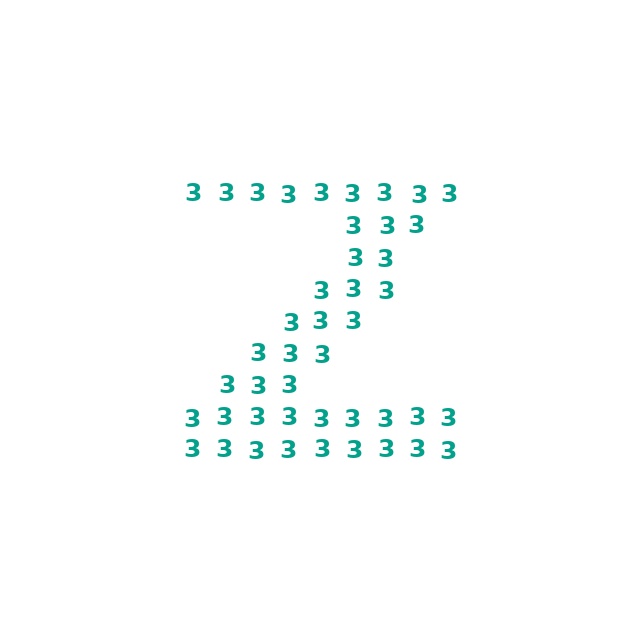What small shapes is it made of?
It is made of small digit 3's.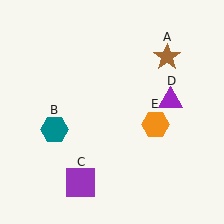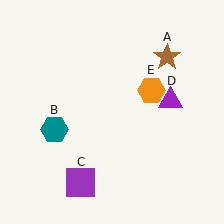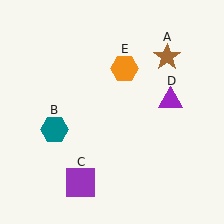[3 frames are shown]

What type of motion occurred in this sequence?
The orange hexagon (object E) rotated counterclockwise around the center of the scene.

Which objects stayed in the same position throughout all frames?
Brown star (object A) and teal hexagon (object B) and purple square (object C) and purple triangle (object D) remained stationary.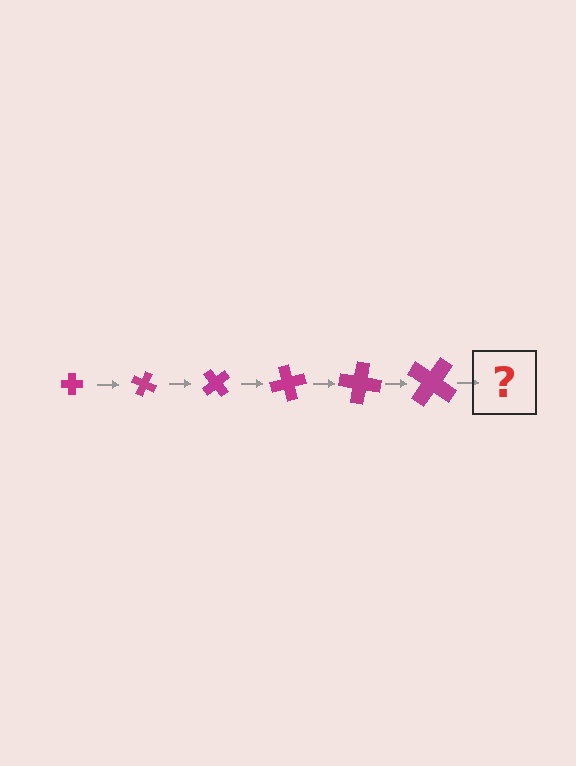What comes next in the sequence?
The next element should be a cross, larger than the previous one and rotated 150 degrees from the start.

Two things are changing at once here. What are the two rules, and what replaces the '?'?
The two rules are that the cross grows larger each step and it rotates 25 degrees each step. The '?' should be a cross, larger than the previous one and rotated 150 degrees from the start.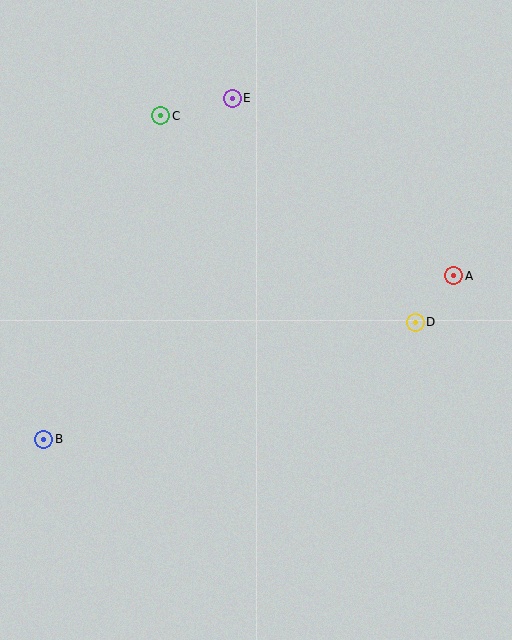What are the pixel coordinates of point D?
Point D is at (415, 322).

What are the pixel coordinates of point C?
Point C is at (161, 116).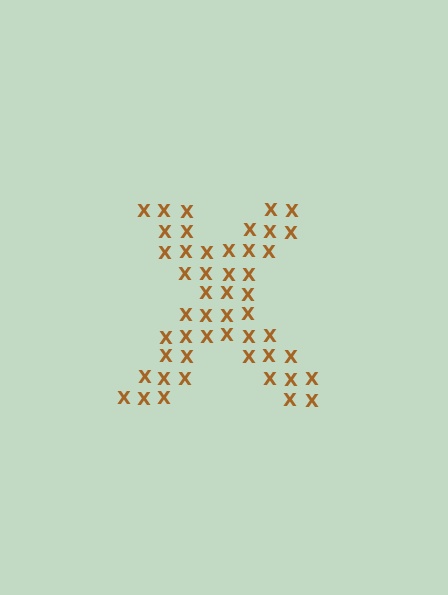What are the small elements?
The small elements are letter X's.